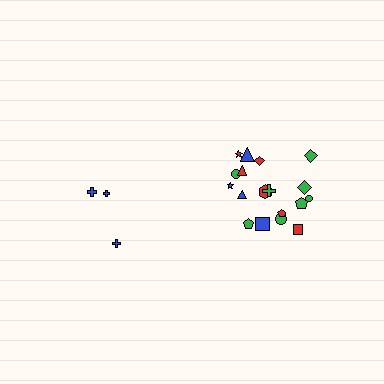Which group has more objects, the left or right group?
The right group.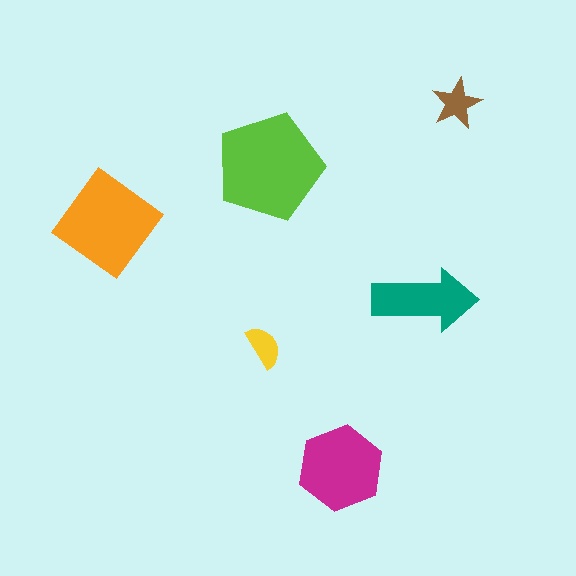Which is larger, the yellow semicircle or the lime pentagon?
The lime pentagon.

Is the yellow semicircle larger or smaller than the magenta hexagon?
Smaller.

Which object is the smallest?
The yellow semicircle.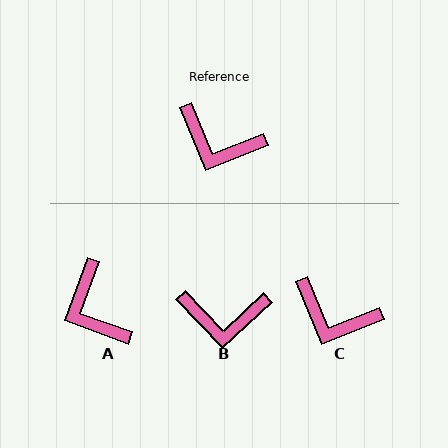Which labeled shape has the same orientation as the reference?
C.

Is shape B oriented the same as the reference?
No, it is off by about 21 degrees.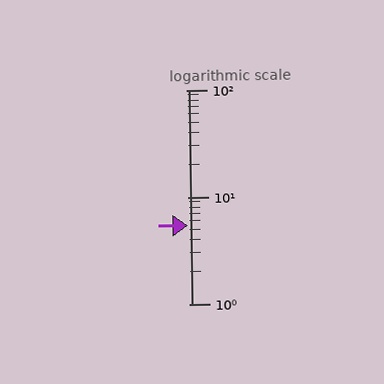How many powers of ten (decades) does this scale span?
The scale spans 2 decades, from 1 to 100.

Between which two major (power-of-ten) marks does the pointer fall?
The pointer is between 1 and 10.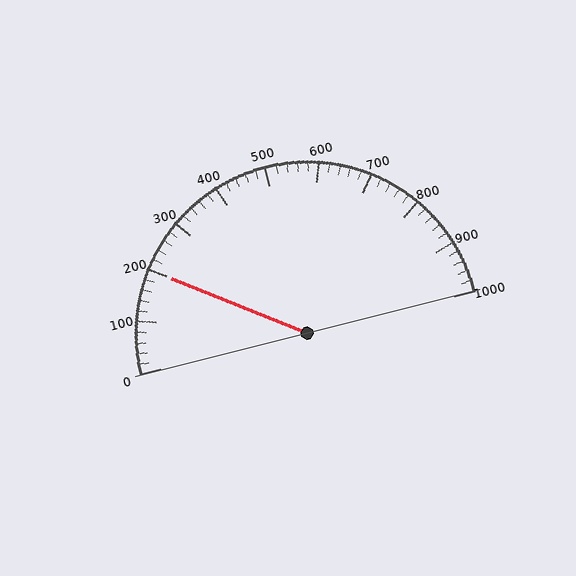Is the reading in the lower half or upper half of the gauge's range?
The reading is in the lower half of the range (0 to 1000).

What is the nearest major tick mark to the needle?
The nearest major tick mark is 200.